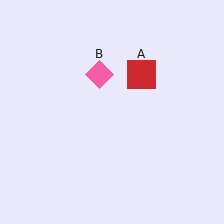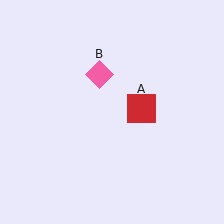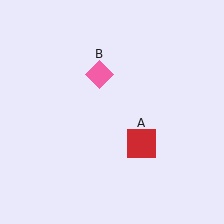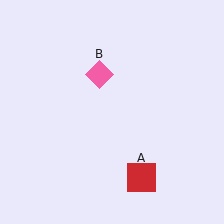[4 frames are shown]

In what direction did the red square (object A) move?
The red square (object A) moved down.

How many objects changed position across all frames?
1 object changed position: red square (object A).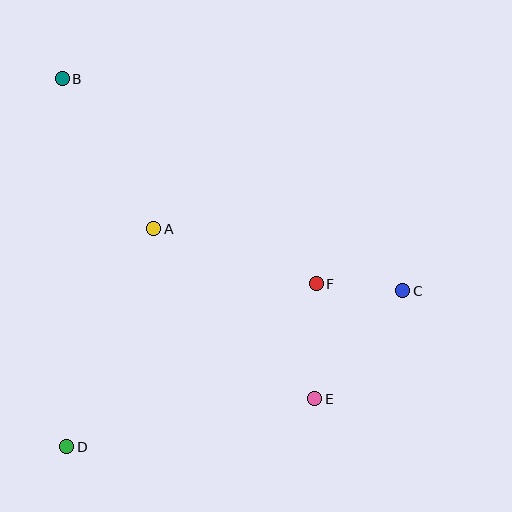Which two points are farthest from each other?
Points B and E are farthest from each other.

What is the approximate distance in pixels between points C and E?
The distance between C and E is approximately 139 pixels.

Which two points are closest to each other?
Points C and F are closest to each other.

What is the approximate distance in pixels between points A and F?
The distance between A and F is approximately 171 pixels.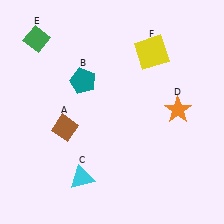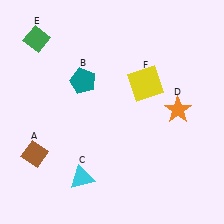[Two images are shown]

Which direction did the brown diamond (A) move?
The brown diamond (A) moved left.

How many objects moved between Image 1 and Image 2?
2 objects moved between the two images.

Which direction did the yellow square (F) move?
The yellow square (F) moved down.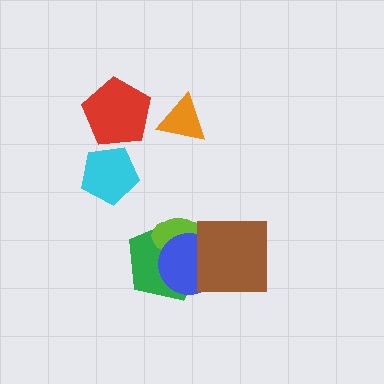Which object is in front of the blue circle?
The brown square is in front of the blue circle.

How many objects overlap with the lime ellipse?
2 objects overlap with the lime ellipse.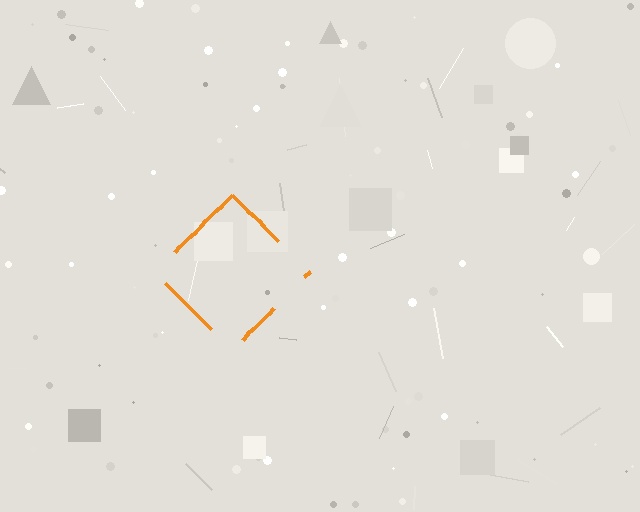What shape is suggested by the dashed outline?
The dashed outline suggests a diamond.